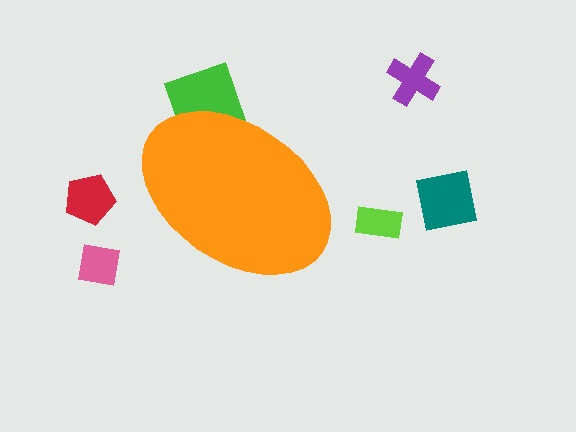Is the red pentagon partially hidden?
No, the red pentagon is fully visible.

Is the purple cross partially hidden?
No, the purple cross is fully visible.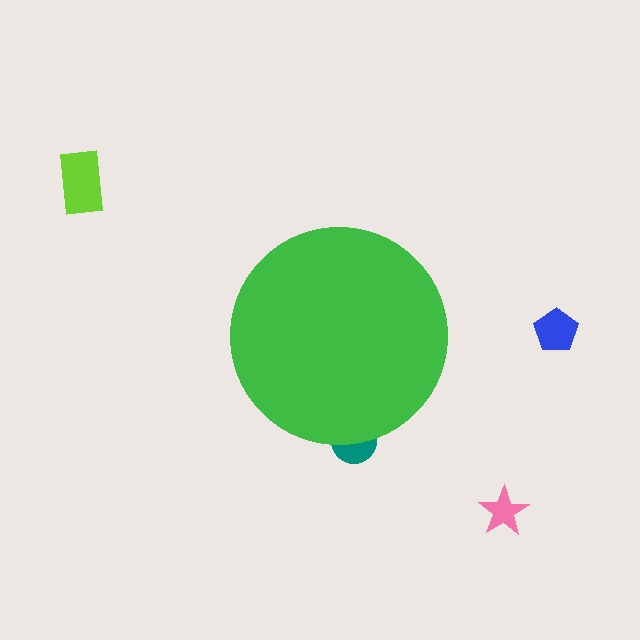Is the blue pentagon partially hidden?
No, the blue pentagon is fully visible.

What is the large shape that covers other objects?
A green circle.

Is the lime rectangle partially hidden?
No, the lime rectangle is fully visible.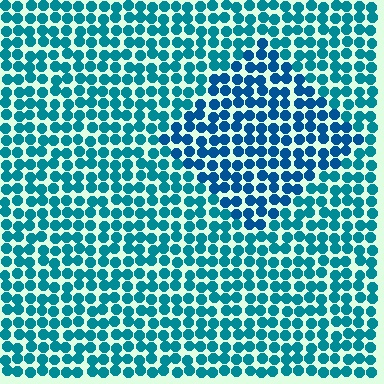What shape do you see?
I see a diamond.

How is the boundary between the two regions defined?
The boundary is defined purely by a slight shift in hue (about 23 degrees). Spacing, size, and orientation are identical on both sides.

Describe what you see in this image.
The image is filled with small teal elements in a uniform arrangement. A diamond-shaped region is visible where the elements are tinted to a slightly different hue, forming a subtle color boundary.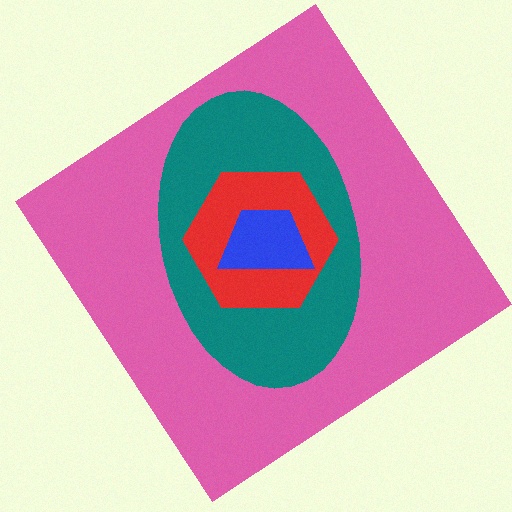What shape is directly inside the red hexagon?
The blue trapezoid.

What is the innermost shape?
The blue trapezoid.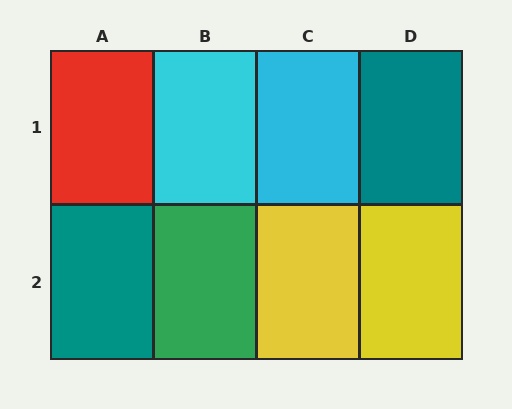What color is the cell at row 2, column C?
Yellow.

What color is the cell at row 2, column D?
Yellow.